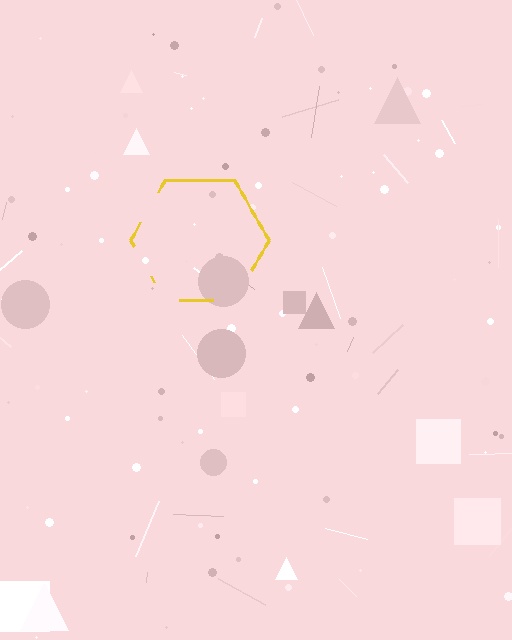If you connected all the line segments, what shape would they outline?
They would outline a hexagon.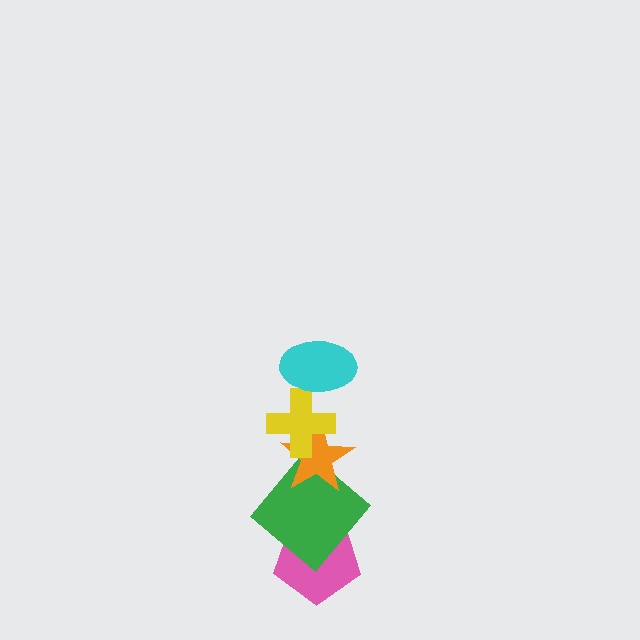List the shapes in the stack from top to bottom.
From top to bottom: the cyan ellipse, the yellow cross, the orange star, the green diamond, the pink pentagon.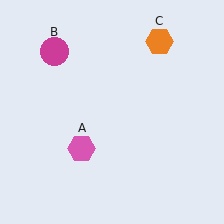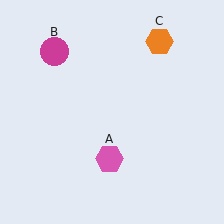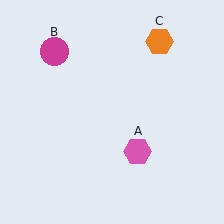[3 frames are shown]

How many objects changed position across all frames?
1 object changed position: pink hexagon (object A).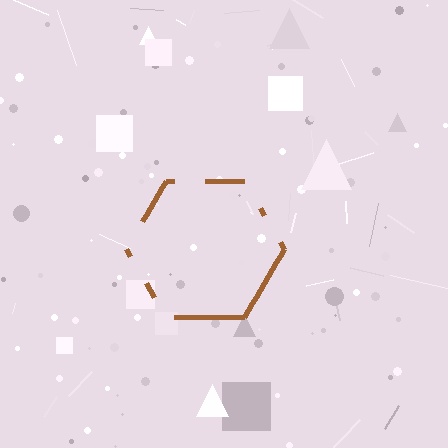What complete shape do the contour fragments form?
The contour fragments form a hexagon.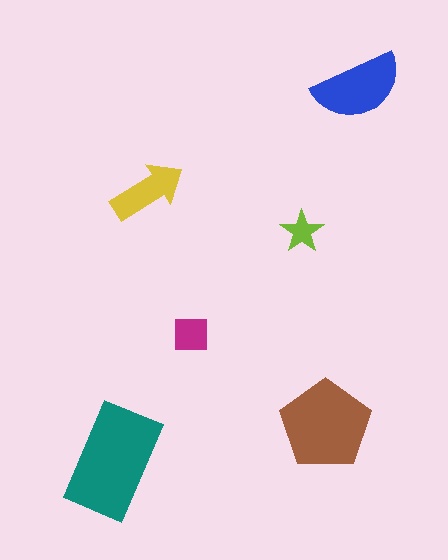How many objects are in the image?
There are 6 objects in the image.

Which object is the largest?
The teal rectangle.